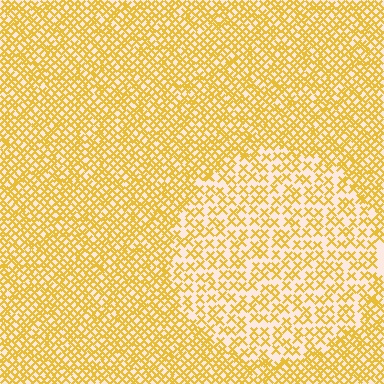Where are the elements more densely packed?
The elements are more densely packed outside the circle boundary.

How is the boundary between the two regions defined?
The boundary is defined by a change in element density (approximately 1.9x ratio). All elements are the same color, size, and shape.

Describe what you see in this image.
The image contains small yellow elements arranged at two different densities. A circle-shaped region is visible where the elements are less densely packed than the surrounding area.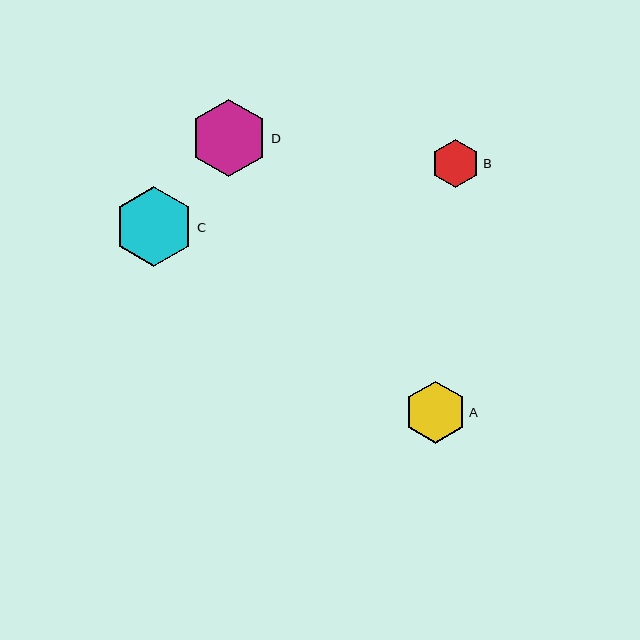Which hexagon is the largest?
Hexagon C is the largest with a size of approximately 80 pixels.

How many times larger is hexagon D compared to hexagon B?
Hexagon D is approximately 1.6 times the size of hexagon B.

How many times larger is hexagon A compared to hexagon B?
Hexagon A is approximately 1.3 times the size of hexagon B.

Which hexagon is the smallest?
Hexagon B is the smallest with a size of approximately 48 pixels.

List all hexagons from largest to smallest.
From largest to smallest: C, D, A, B.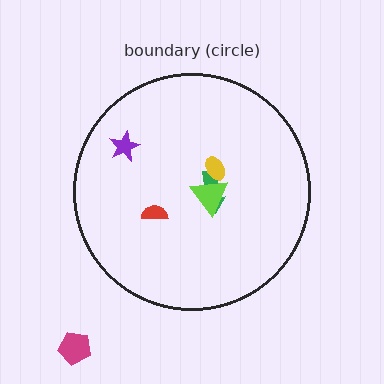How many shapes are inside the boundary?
5 inside, 1 outside.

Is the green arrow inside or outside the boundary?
Inside.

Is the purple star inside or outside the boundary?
Inside.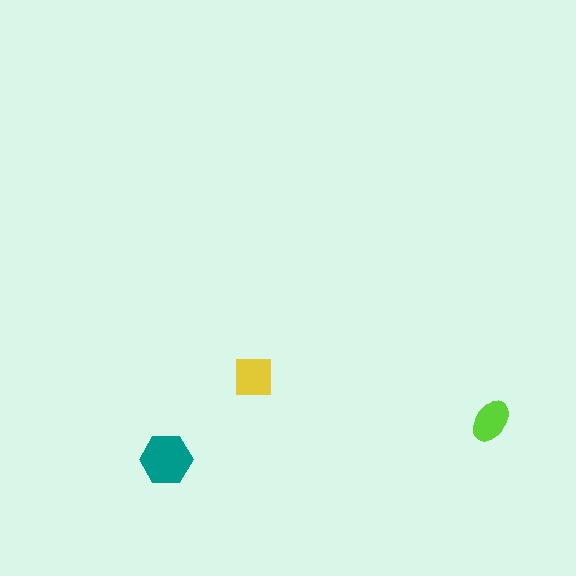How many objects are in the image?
There are 3 objects in the image.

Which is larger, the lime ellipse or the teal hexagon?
The teal hexagon.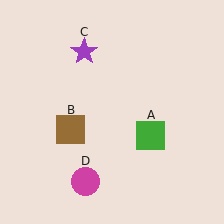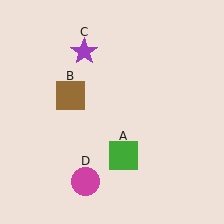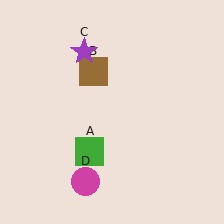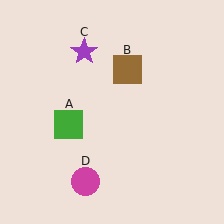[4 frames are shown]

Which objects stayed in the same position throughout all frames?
Purple star (object C) and magenta circle (object D) remained stationary.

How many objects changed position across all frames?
2 objects changed position: green square (object A), brown square (object B).